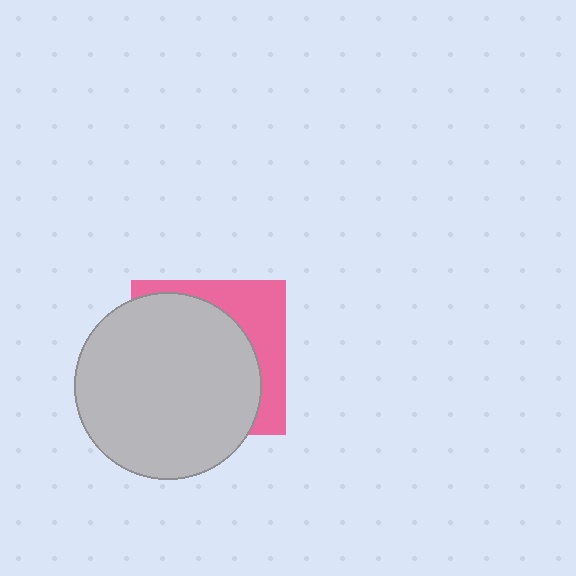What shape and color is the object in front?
The object in front is a light gray circle.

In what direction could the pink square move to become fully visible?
The pink square could move toward the upper-right. That would shift it out from behind the light gray circle entirely.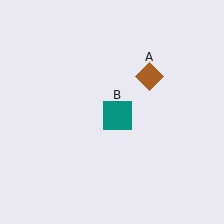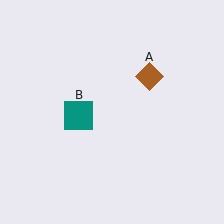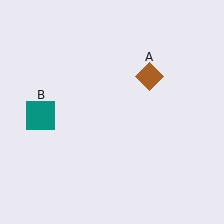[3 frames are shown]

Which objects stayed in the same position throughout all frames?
Brown diamond (object A) remained stationary.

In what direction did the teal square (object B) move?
The teal square (object B) moved left.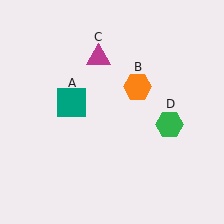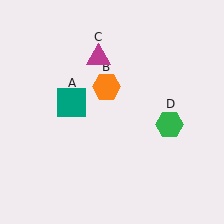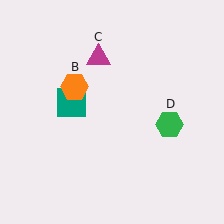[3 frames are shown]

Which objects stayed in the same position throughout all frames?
Teal square (object A) and magenta triangle (object C) and green hexagon (object D) remained stationary.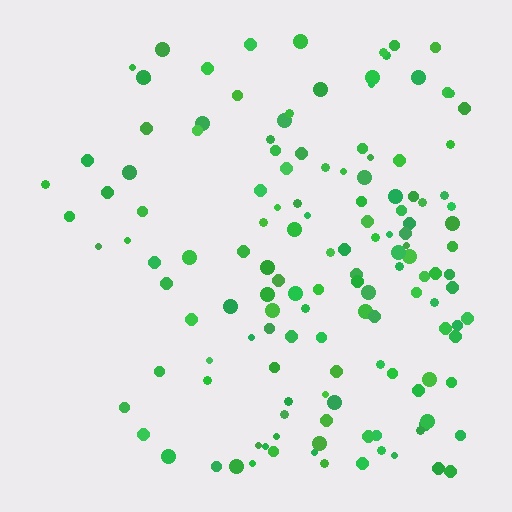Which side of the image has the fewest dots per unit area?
The left.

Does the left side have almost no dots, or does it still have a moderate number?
Still a moderate number, just noticeably fewer than the right.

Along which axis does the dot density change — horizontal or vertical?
Horizontal.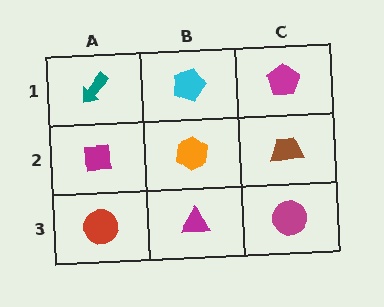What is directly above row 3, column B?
An orange hexagon.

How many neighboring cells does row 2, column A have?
3.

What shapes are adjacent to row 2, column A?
A teal arrow (row 1, column A), a red circle (row 3, column A), an orange hexagon (row 2, column B).